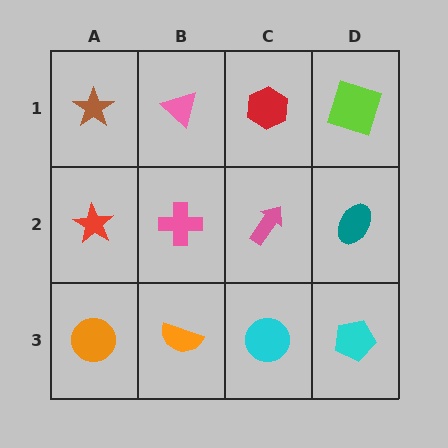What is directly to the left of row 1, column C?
A pink triangle.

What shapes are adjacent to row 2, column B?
A pink triangle (row 1, column B), an orange semicircle (row 3, column B), a red star (row 2, column A), a pink arrow (row 2, column C).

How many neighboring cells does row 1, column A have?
2.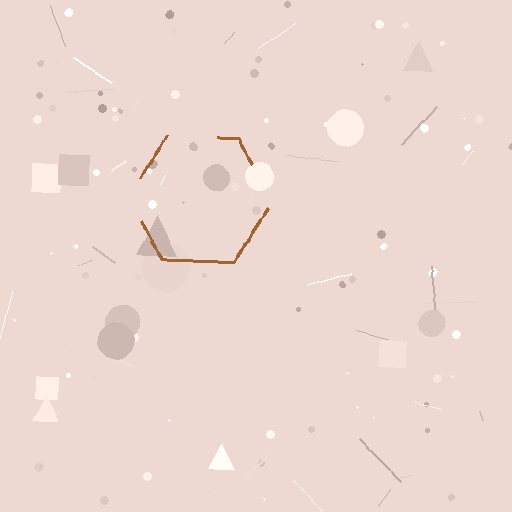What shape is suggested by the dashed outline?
The dashed outline suggests a hexagon.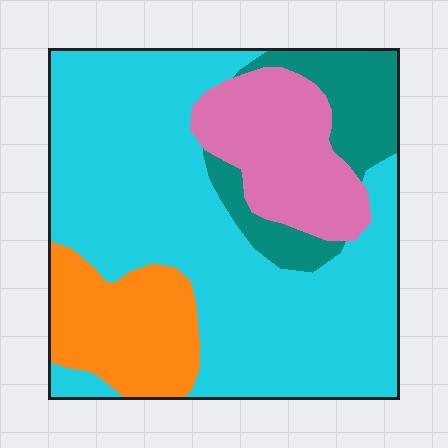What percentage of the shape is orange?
Orange takes up less than a quarter of the shape.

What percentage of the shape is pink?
Pink takes up about one sixth (1/6) of the shape.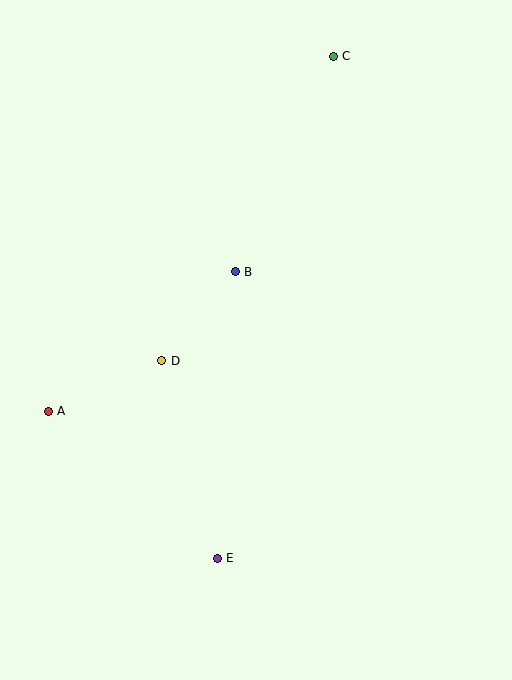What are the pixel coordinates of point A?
Point A is at (48, 411).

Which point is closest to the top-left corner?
Point C is closest to the top-left corner.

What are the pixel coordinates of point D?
Point D is at (162, 361).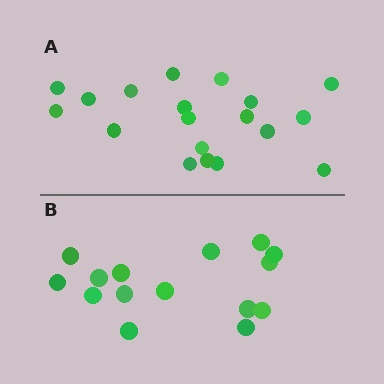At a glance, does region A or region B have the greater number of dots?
Region A (the top region) has more dots.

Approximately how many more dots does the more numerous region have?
Region A has about 4 more dots than region B.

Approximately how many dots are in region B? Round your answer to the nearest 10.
About 20 dots. (The exact count is 15, which rounds to 20.)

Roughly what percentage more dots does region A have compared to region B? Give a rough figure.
About 25% more.